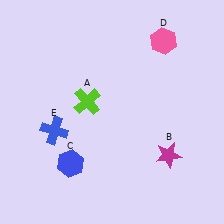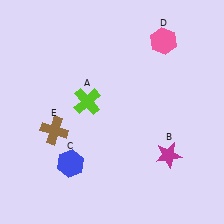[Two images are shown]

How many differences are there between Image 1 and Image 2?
There is 1 difference between the two images.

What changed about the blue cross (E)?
In Image 1, E is blue. In Image 2, it changed to brown.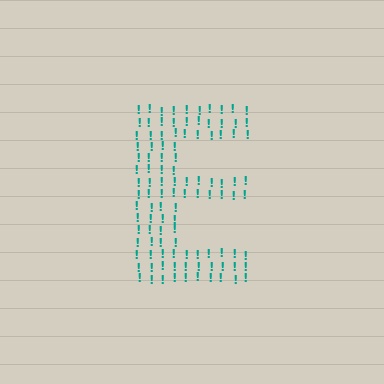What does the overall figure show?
The overall figure shows the letter E.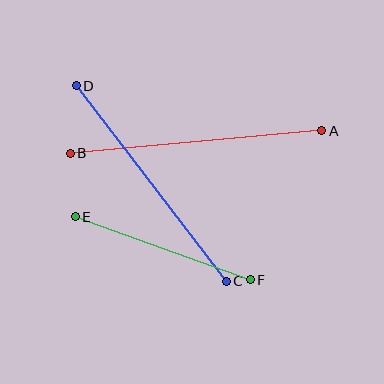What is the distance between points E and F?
The distance is approximately 186 pixels.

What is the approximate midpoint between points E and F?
The midpoint is at approximately (163, 248) pixels.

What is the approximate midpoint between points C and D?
The midpoint is at approximately (151, 184) pixels.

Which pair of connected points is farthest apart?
Points A and B are farthest apart.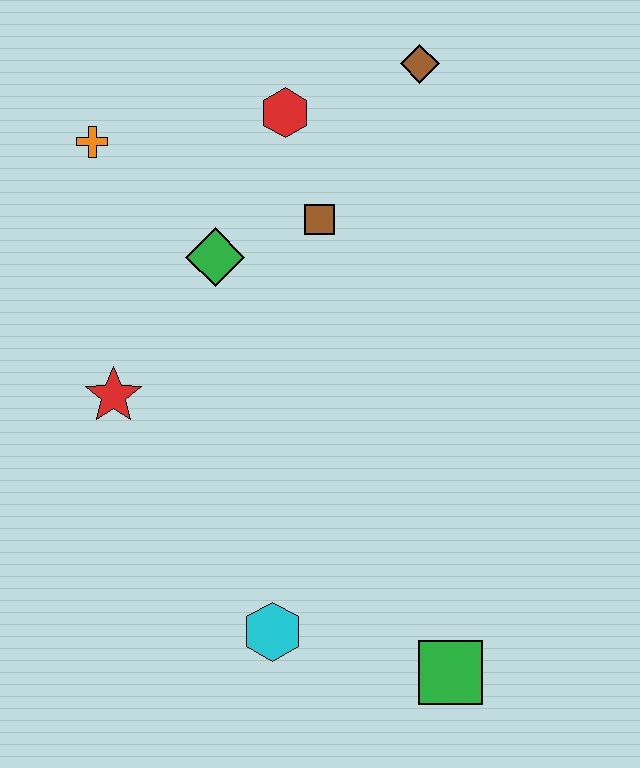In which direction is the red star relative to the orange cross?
The red star is below the orange cross.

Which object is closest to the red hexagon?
The brown square is closest to the red hexagon.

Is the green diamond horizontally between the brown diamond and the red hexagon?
No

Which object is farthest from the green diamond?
The green square is farthest from the green diamond.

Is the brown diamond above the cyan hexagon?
Yes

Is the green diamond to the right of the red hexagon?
No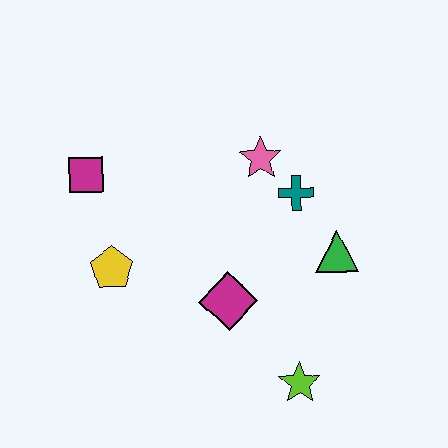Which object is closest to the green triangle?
The teal cross is closest to the green triangle.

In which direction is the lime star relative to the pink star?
The lime star is below the pink star.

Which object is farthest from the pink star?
The lime star is farthest from the pink star.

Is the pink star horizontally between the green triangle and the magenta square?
Yes